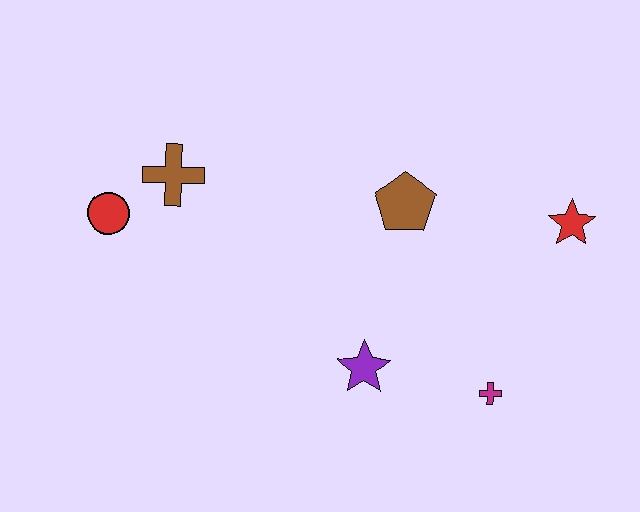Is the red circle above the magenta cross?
Yes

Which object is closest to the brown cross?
The red circle is closest to the brown cross.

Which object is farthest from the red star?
The red circle is farthest from the red star.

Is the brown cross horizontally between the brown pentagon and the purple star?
No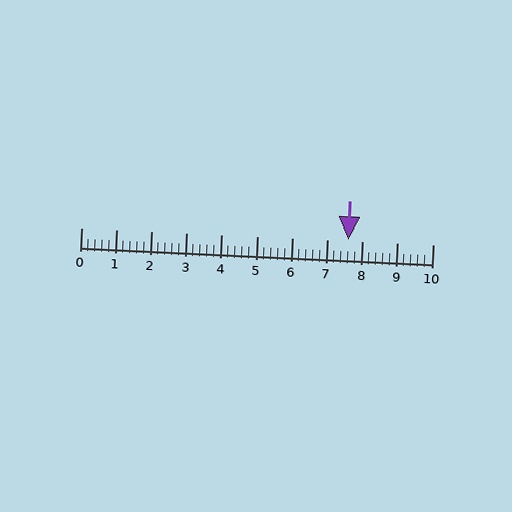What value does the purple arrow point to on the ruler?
The purple arrow points to approximately 7.6.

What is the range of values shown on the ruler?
The ruler shows values from 0 to 10.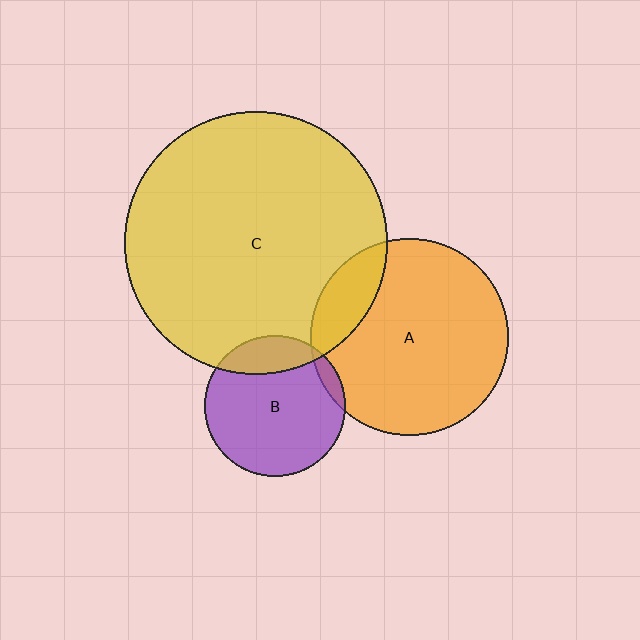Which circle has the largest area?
Circle C (yellow).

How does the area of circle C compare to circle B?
Approximately 3.5 times.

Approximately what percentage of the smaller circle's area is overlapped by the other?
Approximately 5%.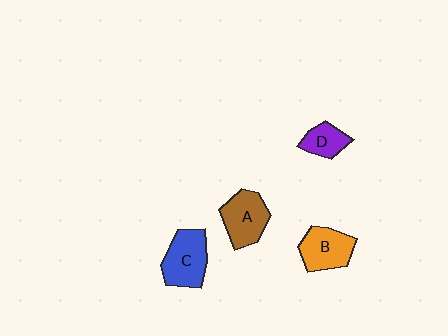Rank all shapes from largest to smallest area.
From largest to smallest: C (blue), A (brown), B (orange), D (purple).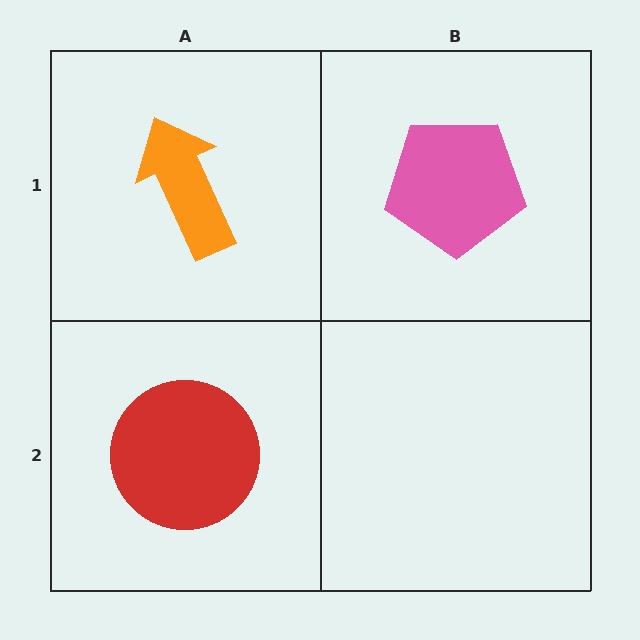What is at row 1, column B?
A pink pentagon.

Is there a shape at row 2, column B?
No, that cell is empty.